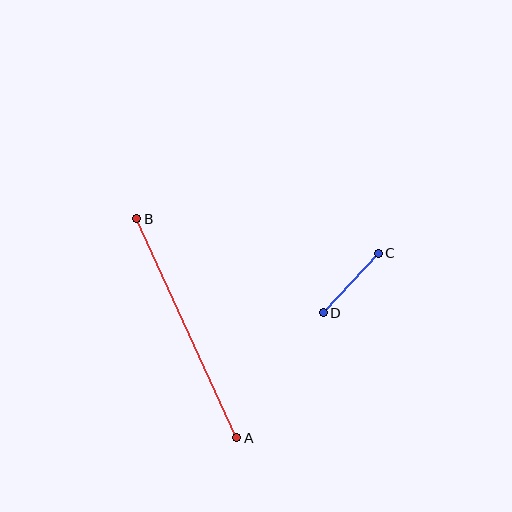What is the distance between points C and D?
The distance is approximately 81 pixels.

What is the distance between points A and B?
The distance is approximately 241 pixels.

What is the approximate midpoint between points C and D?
The midpoint is at approximately (351, 283) pixels.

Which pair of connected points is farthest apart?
Points A and B are farthest apart.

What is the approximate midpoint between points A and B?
The midpoint is at approximately (187, 328) pixels.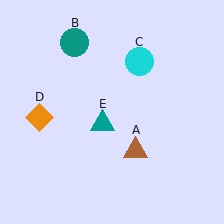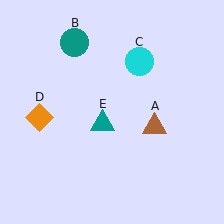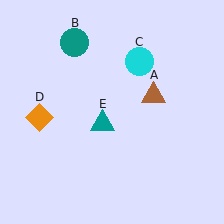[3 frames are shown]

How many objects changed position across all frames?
1 object changed position: brown triangle (object A).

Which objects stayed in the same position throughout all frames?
Teal circle (object B) and cyan circle (object C) and orange diamond (object D) and teal triangle (object E) remained stationary.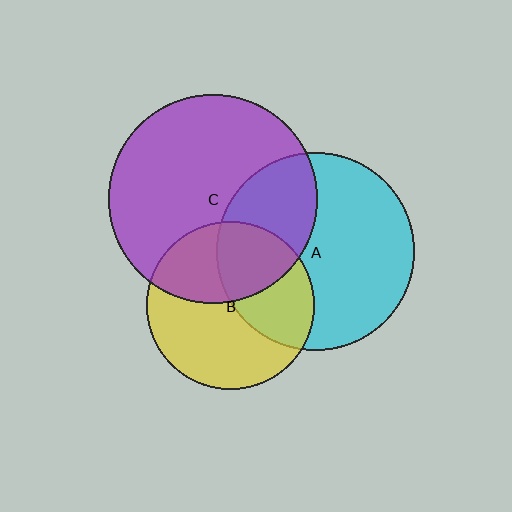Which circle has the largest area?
Circle C (purple).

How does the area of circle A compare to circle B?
Approximately 1.4 times.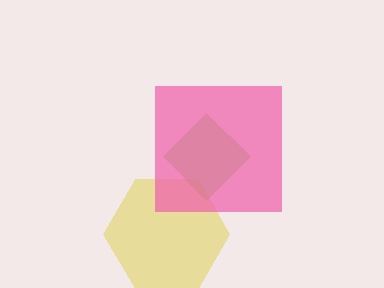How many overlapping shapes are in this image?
There are 3 overlapping shapes in the image.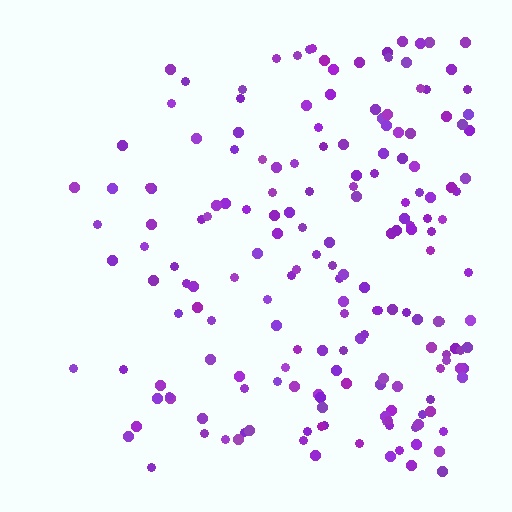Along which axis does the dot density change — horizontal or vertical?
Horizontal.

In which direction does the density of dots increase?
From left to right, with the right side densest.